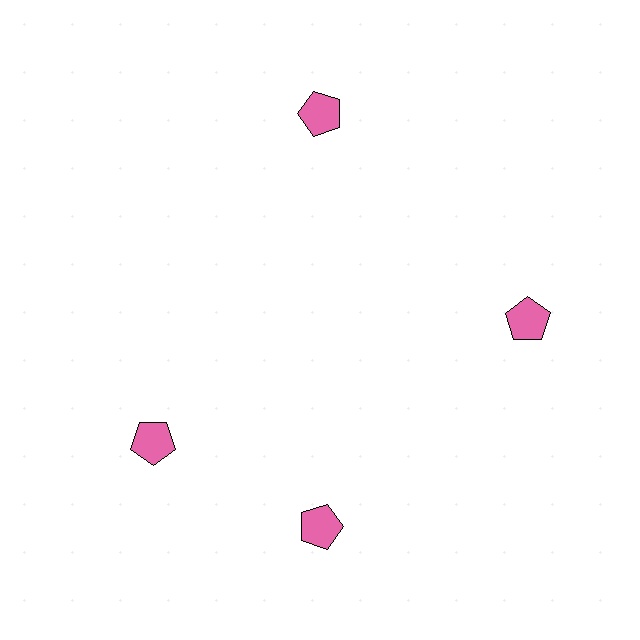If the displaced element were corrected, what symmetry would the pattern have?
It would have 4-fold rotational symmetry — the pattern would map onto itself every 90 degrees.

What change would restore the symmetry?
The symmetry would be restored by rotating it back into even spacing with its neighbors so that all 4 pentagons sit at equal angles and equal distance from the center.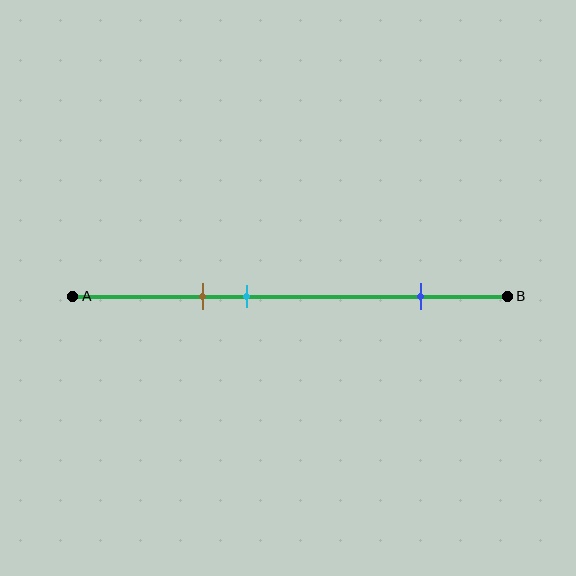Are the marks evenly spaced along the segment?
No, the marks are not evenly spaced.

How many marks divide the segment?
There are 3 marks dividing the segment.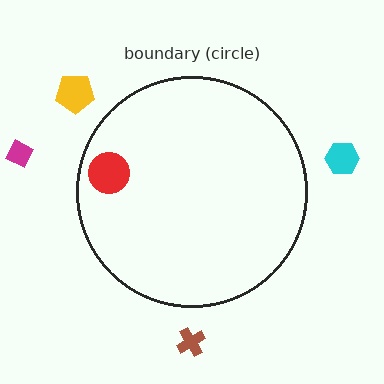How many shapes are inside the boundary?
1 inside, 4 outside.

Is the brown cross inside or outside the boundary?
Outside.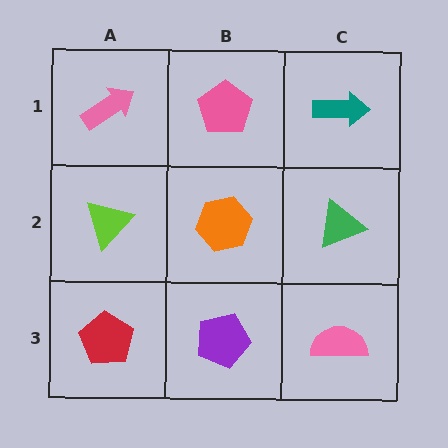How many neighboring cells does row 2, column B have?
4.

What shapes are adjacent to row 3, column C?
A green triangle (row 2, column C), a purple pentagon (row 3, column B).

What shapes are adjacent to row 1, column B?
An orange hexagon (row 2, column B), a pink arrow (row 1, column A), a teal arrow (row 1, column C).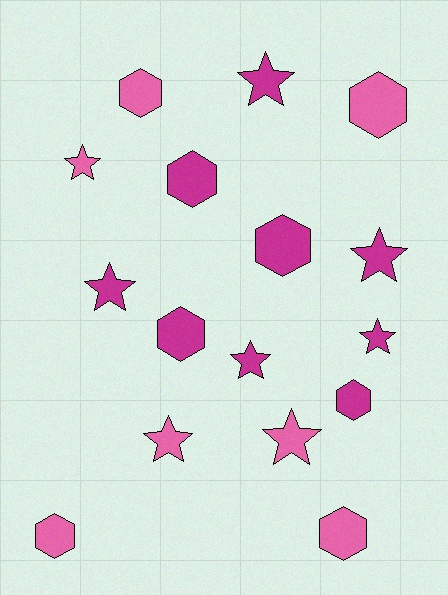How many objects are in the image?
There are 16 objects.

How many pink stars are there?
There are 3 pink stars.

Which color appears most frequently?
Magenta, with 9 objects.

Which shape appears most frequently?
Star, with 8 objects.